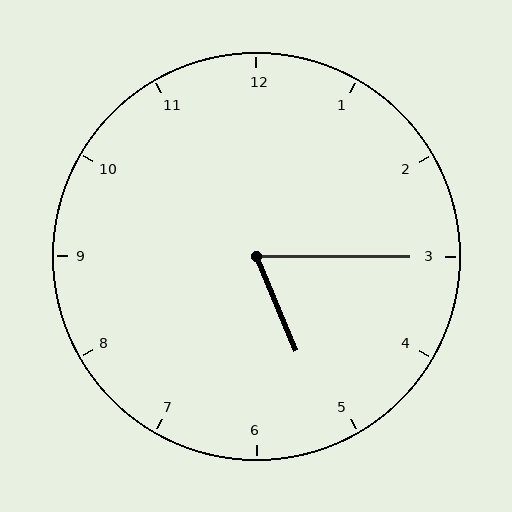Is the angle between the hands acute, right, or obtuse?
It is acute.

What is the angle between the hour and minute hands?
Approximately 68 degrees.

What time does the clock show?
5:15.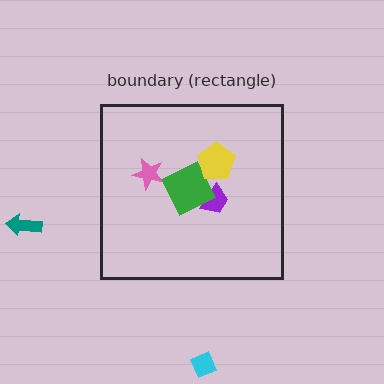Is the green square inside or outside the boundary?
Inside.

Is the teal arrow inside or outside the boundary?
Outside.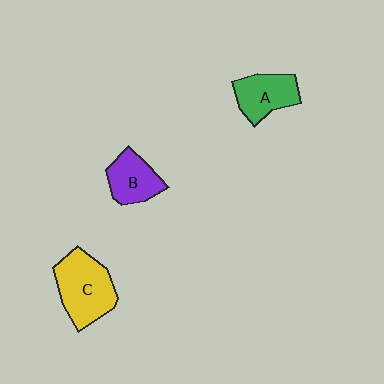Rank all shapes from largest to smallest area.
From largest to smallest: C (yellow), A (green), B (purple).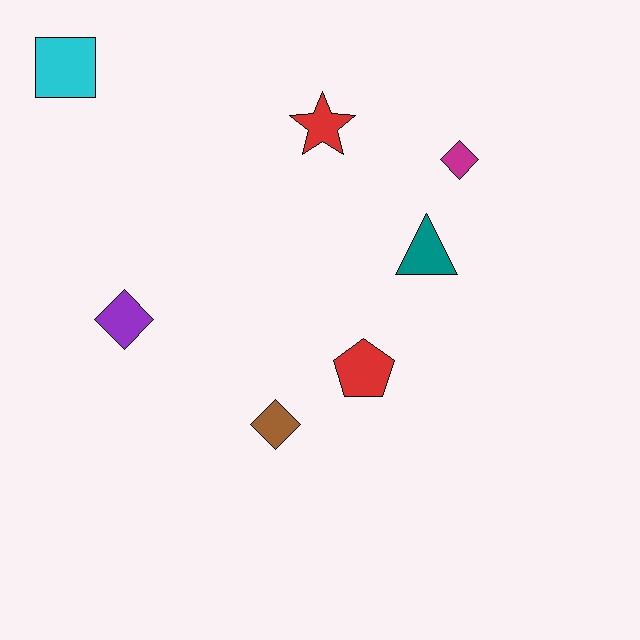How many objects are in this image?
There are 7 objects.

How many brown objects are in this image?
There is 1 brown object.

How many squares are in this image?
There is 1 square.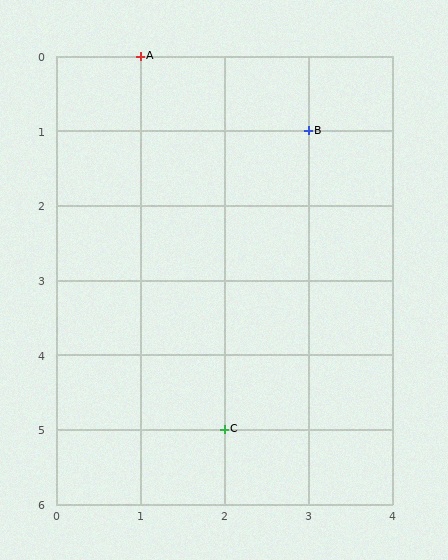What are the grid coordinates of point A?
Point A is at grid coordinates (1, 0).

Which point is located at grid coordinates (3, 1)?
Point B is at (3, 1).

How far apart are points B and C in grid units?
Points B and C are 1 column and 4 rows apart (about 4.1 grid units diagonally).